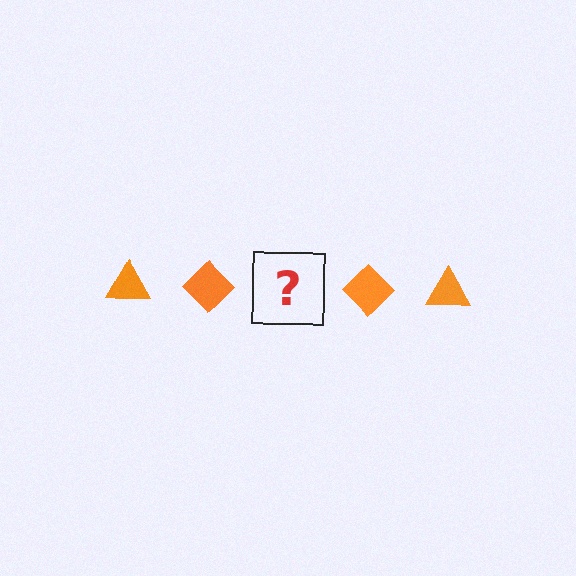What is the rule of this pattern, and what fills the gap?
The rule is that the pattern cycles through triangle, diamond shapes in orange. The gap should be filled with an orange triangle.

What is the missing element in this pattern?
The missing element is an orange triangle.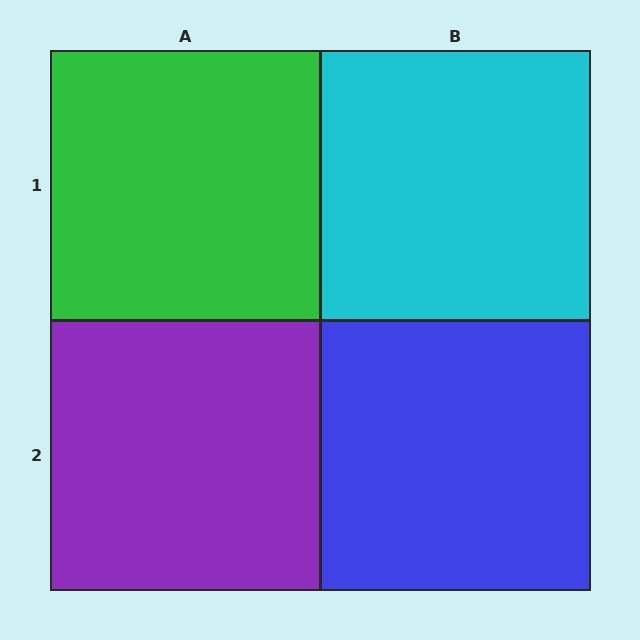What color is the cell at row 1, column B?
Cyan.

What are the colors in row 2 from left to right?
Purple, blue.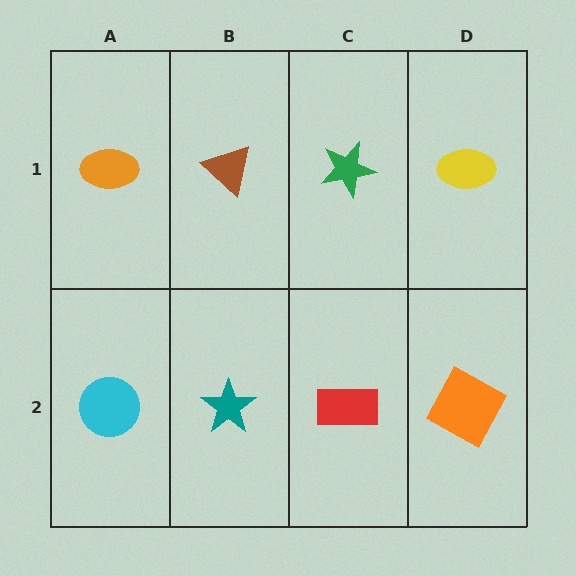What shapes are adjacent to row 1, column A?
A cyan circle (row 2, column A), a brown triangle (row 1, column B).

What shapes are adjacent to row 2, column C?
A green star (row 1, column C), a teal star (row 2, column B), an orange square (row 2, column D).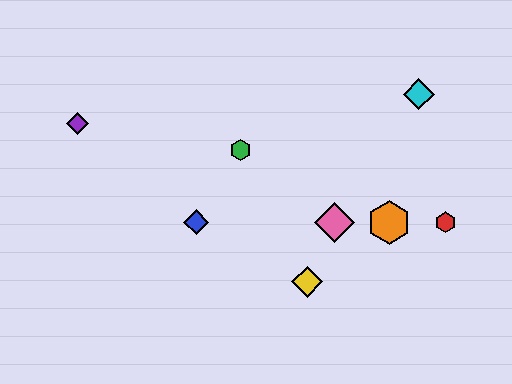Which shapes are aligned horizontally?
The red hexagon, the blue diamond, the orange hexagon, the pink diamond are aligned horizontally.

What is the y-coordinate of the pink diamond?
The pink diamond is at y≈222.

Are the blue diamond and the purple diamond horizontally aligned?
No, the blue diamond is at y≈222 and the purple diamond is at y≈124.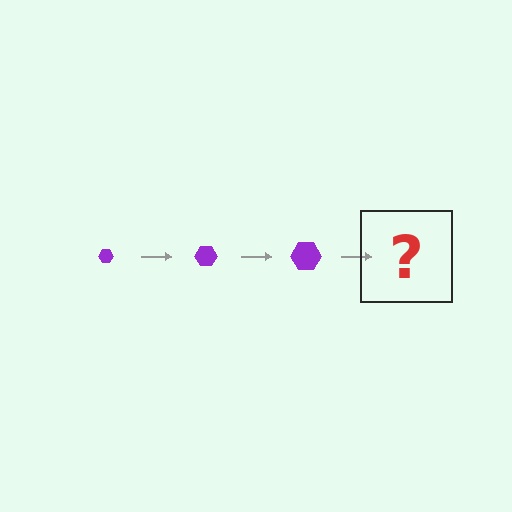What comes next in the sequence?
The next element should be a purple hexagon, larger than the previous one.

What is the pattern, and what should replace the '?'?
The pattern is that the hexagon gets progressively larger each step. The '?' should be a purple hexagon, larger than the previous one.